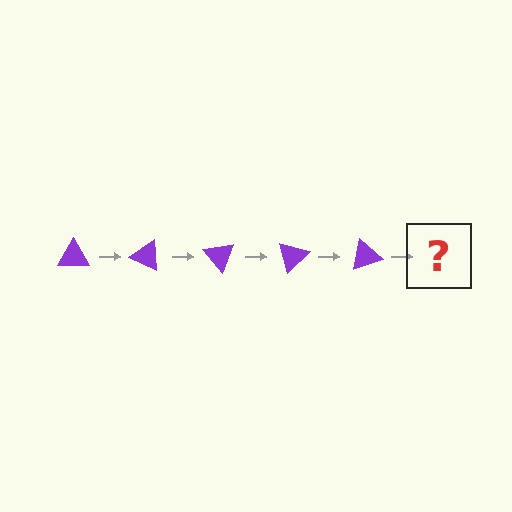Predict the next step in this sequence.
The next step is a purple triangle rotated 125 degrees.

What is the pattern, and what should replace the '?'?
The pattern is that the triangle rotates 25 degrees each step. The '?' should be a purple triangle rotated 125 degrees.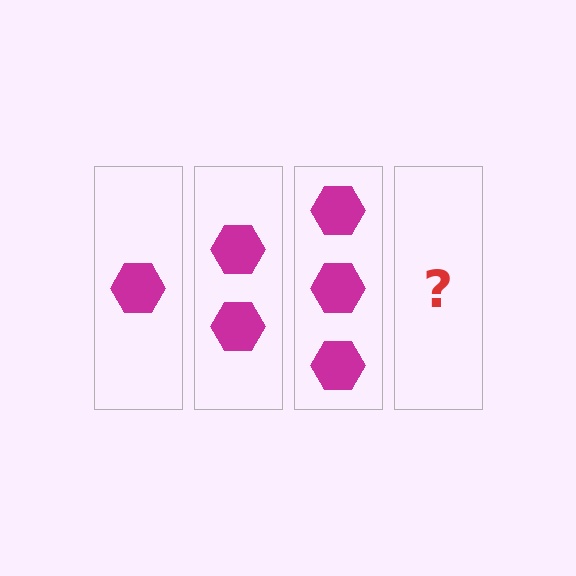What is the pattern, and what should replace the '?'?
The pattern is that each step adds one more hexagon. The '?' should be 4 hexagons.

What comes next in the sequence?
The next element should be 4 hexagons.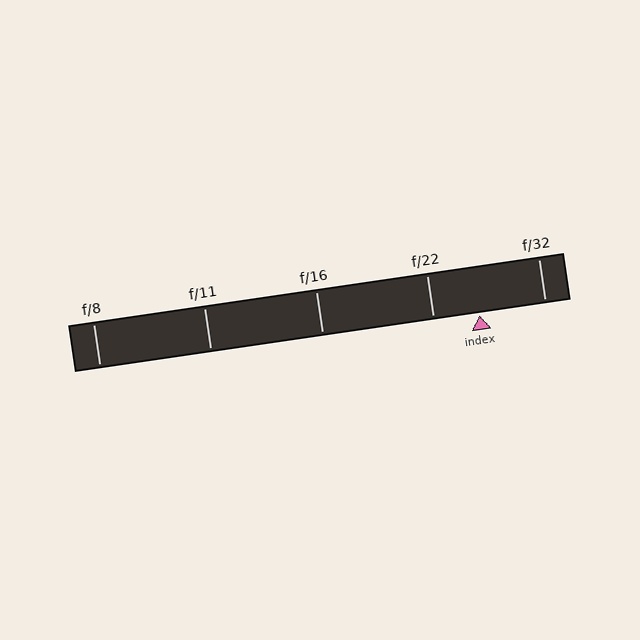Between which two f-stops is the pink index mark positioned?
The index mark is between f/22 and f/32.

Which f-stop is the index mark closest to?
The index mark is closest to f/22.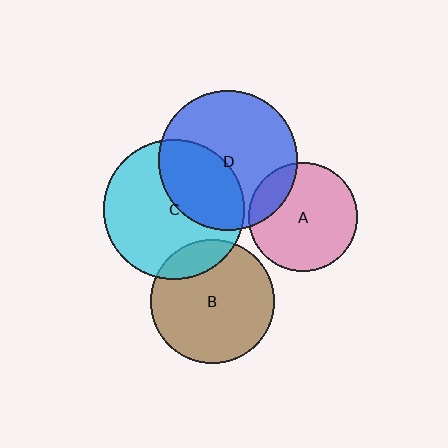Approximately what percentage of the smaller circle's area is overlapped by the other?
Approximately 20%.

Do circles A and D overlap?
Yes.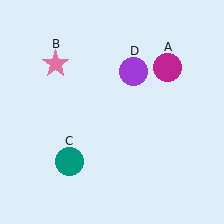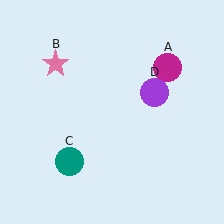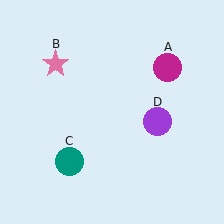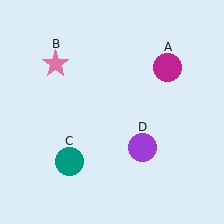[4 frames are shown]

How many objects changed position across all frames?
1 object changed position: purple circle (object D).